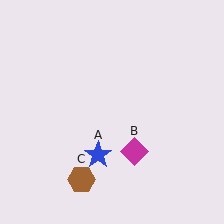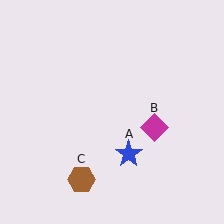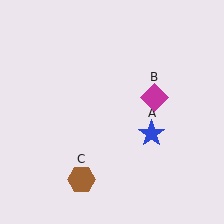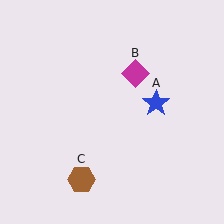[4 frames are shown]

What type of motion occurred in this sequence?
The blue star (object A), magenta diamond (object B) rotated counterclockwise around the center of the scene.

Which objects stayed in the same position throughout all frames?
Brown hexagon (object C) remained stationary.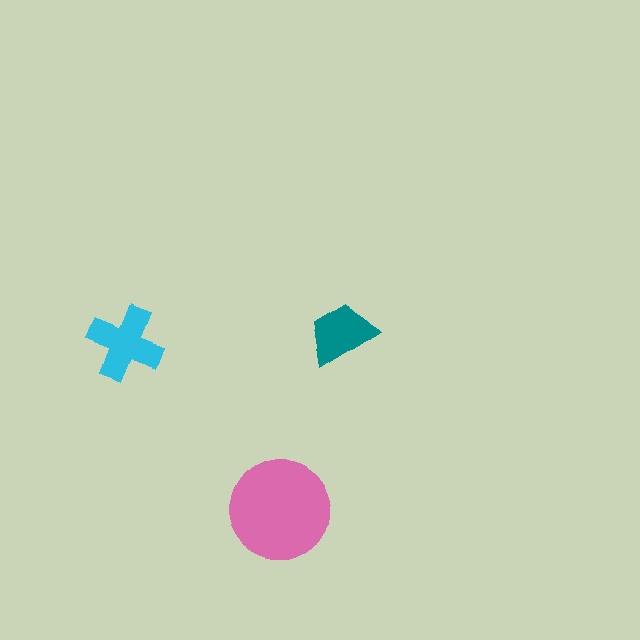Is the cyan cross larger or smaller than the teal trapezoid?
Larger.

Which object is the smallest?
The teal trapezoid.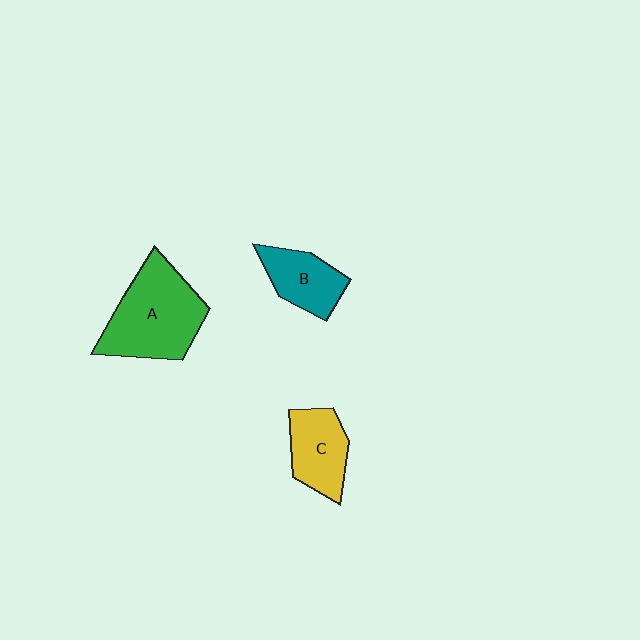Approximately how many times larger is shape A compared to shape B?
Approximately 1.9 times.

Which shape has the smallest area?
Shape B (teal).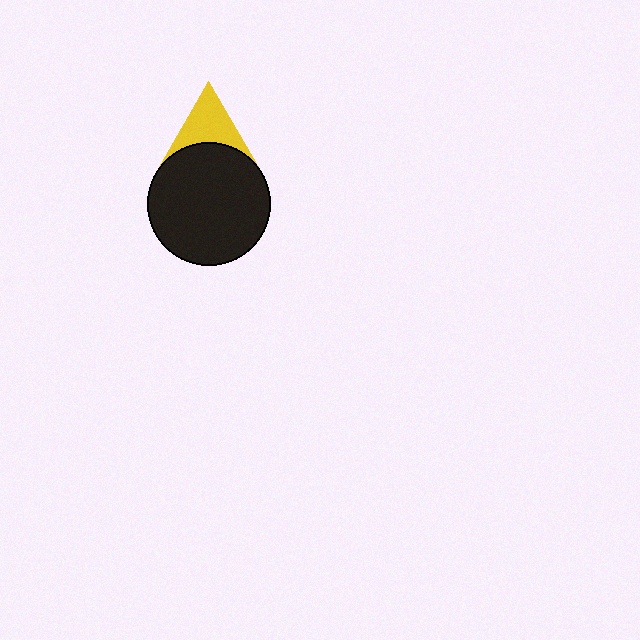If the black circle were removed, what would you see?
You would see the complete yellow triangle.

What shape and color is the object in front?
The object in front is a black circle.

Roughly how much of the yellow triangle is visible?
About half of it is visible (roughly 54%).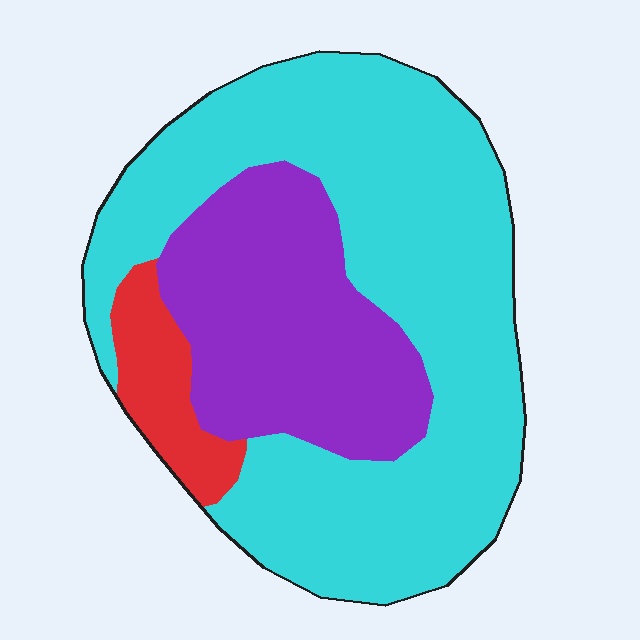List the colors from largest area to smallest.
From largest to smallest: cyan, purple, red.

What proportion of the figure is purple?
Purple takes up about one quarter (1/4) of the figure.